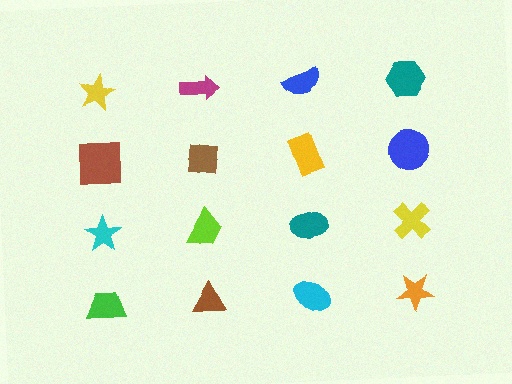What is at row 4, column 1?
A green trapezoid.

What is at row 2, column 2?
A brown square.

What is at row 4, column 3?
A cyan ellipse.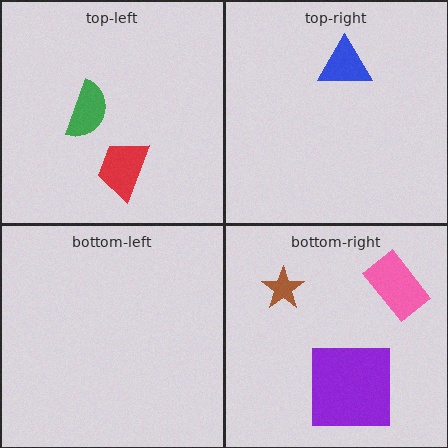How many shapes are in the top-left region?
2.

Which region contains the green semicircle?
The top-left region.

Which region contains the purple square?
The bottom-right region.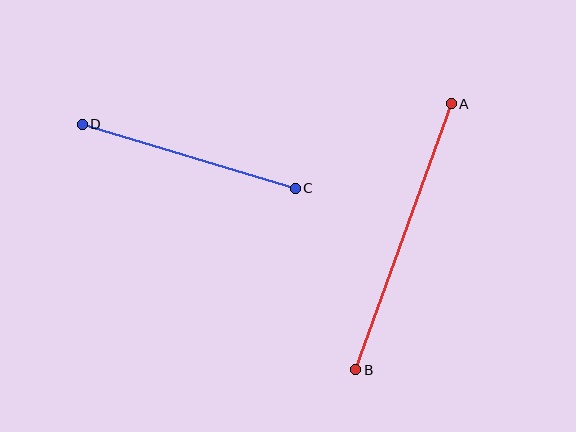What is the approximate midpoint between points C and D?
The midpoint is at approximately (189, 156) pixels.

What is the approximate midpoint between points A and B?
The midpoint is at approximately (403, 237) pixels.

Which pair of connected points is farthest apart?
Points A and B are farthest apart.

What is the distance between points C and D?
The distance is approximately 222 pixels.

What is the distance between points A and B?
The distance is approximately 283 pixels.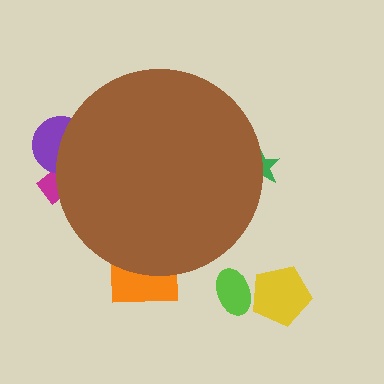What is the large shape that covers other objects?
A brown circle.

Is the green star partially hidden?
Yes, the green star is partially hidden behind the brown circle.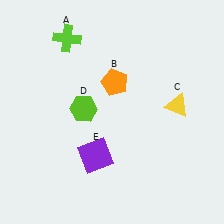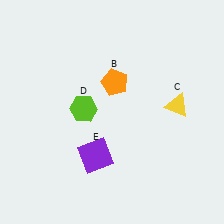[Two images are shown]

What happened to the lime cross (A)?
The lime cross (A) was removed in Image 2. It was in the top-left area of Image 1.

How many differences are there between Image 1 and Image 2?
There is 1 difference between the two images.